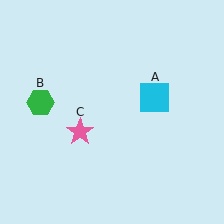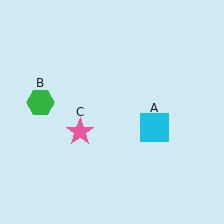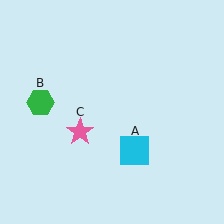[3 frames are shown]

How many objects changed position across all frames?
1 object changed position: cyan square (object A).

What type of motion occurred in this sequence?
The cyan square (object A) rotated clockwise around the center of the scene.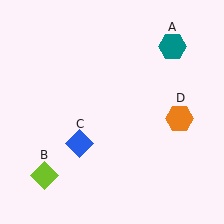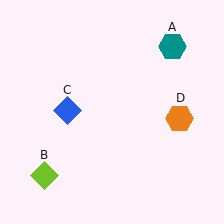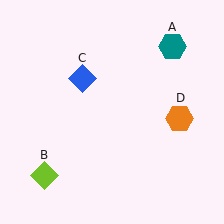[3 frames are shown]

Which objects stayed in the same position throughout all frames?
Teal hexagon (object A) and lime diamond (object B) and orange hexagon (object D) remained stationary.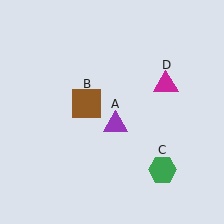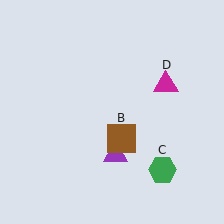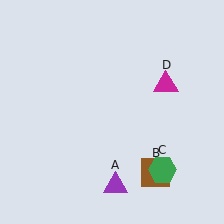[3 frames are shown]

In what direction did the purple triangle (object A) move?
The purple triangle (object A) moved down.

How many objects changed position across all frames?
2 objects changed position: purple triangle (object A), brown square (object B).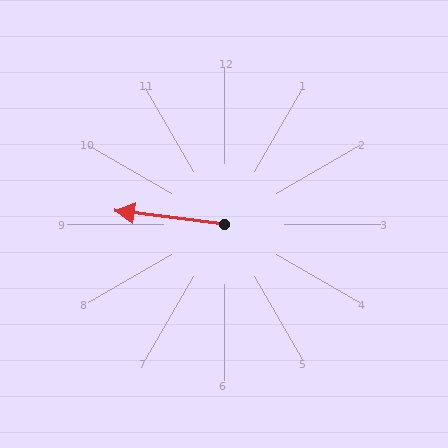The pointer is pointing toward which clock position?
Roughly 9 o'clock.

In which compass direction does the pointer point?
West.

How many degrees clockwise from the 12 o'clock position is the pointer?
Approximately 277 degrees.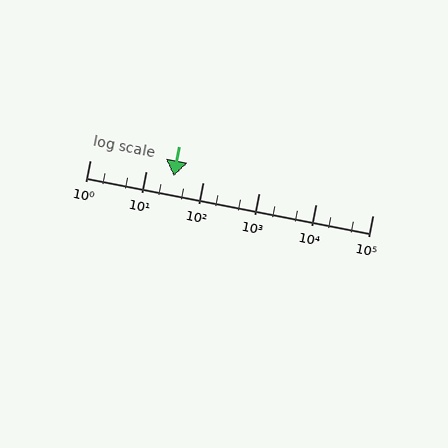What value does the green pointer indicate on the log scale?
The pointer indicates approximately 30.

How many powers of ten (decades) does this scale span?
The scale spans 5 decades, from 1 to 100000.